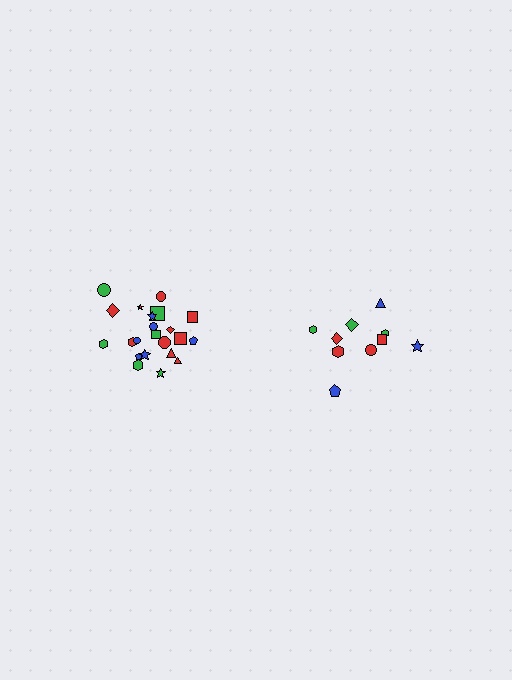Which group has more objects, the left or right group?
The left group.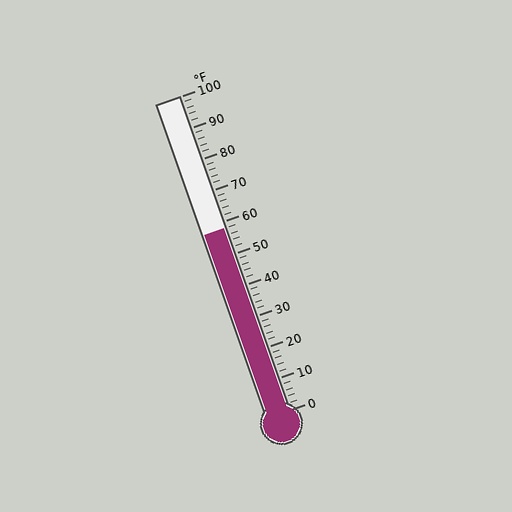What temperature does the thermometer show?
The thermometer shows approximately 58°F.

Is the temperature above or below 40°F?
The temperature is above 40°F.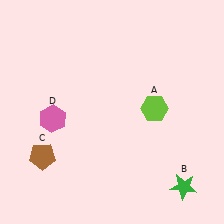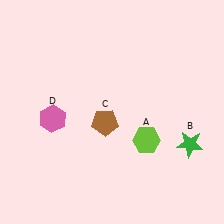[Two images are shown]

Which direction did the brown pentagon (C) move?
The brown pentagon (C) moved right.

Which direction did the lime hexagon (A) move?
The lime hexagon (A) moved down.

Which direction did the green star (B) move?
The green star (B) moved up.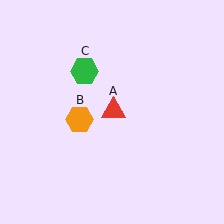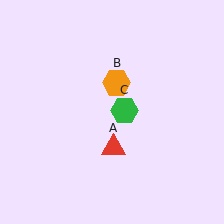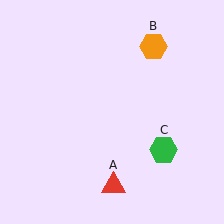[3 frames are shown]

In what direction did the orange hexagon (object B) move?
The orange hexagon (object B) moved up and to the right.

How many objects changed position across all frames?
3 objects changed position: red triangle (object A), orange hexagon (object B), green hexagon (object C).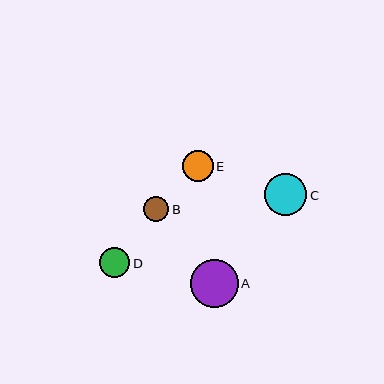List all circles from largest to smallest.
From largest to smallest: A, C, E, D, B.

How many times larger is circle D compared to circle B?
Circle D is approximately 1.2 times the size of circle B.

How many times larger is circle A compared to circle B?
Circle A is approximately 1.9 times the size of circle B.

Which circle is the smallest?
Circle B is the smallest with a size of approximately 25 pixels.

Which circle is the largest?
Circle A is the largest with a size of approximately 47 pixels.